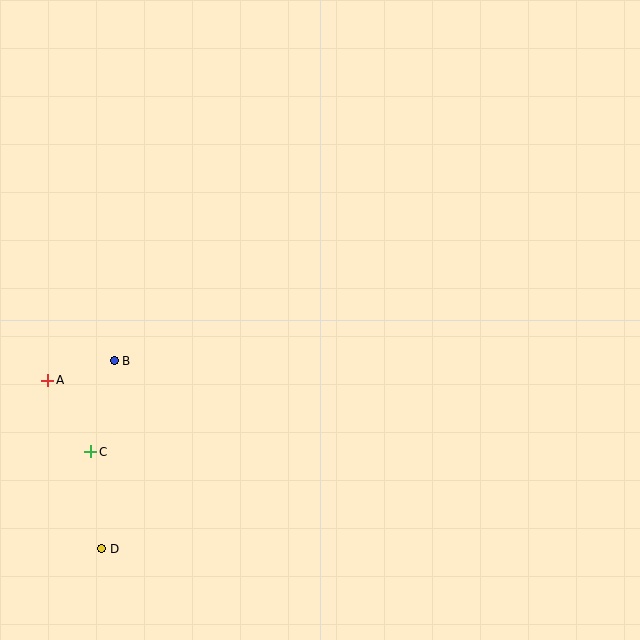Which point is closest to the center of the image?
Point B at (114, 361) is closest to the center.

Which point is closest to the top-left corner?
Point B is closest to the top-left corner.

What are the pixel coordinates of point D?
Point D is at (102, 549).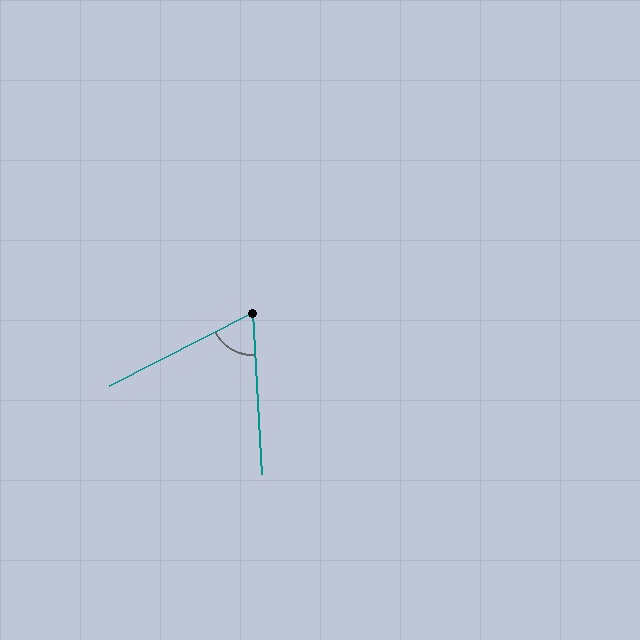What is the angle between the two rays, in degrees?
Approximately 66 degrees.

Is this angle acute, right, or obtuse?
It is acute.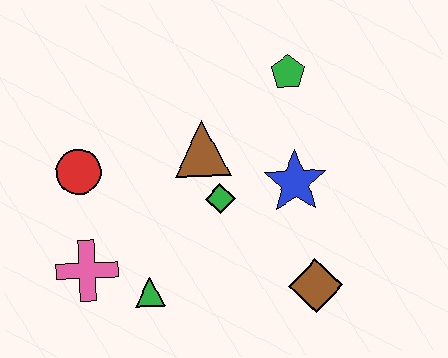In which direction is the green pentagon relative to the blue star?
The green pentagon is above the blue star.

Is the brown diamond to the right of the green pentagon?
Yes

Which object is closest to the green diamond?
The brown triangle is closest to the green diamond.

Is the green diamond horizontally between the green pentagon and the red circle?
Yes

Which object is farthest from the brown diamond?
The red circle is farthest from the brown diamond.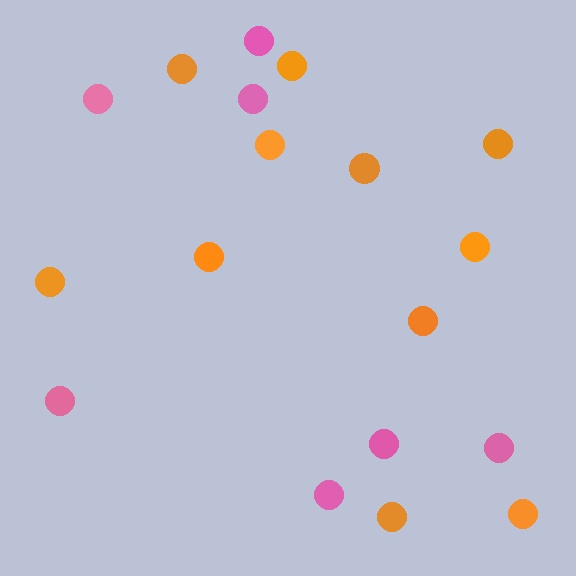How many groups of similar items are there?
There are 2 groups: one group of orange circles (11) and one group of pink circles (7).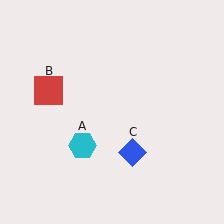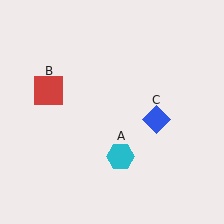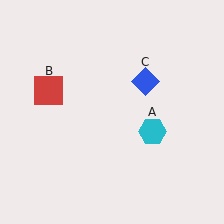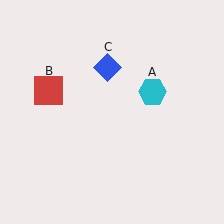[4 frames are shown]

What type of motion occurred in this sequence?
The cyan hexagon (object A), blue diamond (object C) rotated counterclockwise around the center of the scene.